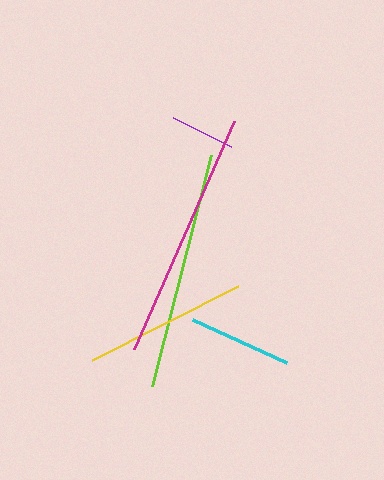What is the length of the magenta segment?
The magenta segment is approximately 249 pixels long.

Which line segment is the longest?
The magenta line is the longest at approximately 249 pixels.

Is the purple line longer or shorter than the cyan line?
The cyan line is longer than the purple line.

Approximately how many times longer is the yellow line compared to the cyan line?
The yellow line is approximately 1.6 times the length of the cyan line.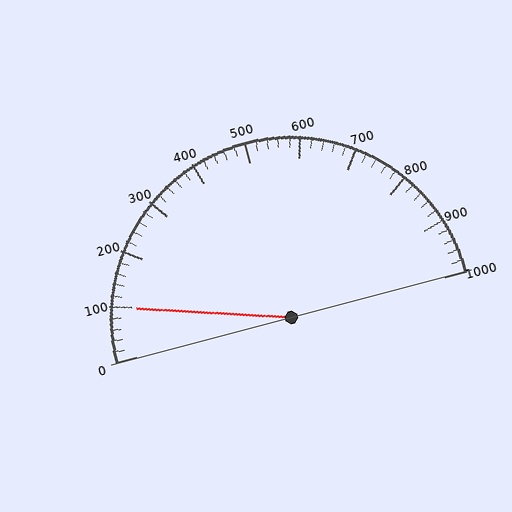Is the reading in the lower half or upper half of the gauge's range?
The reading is in the lower half of the range (0 to 1000).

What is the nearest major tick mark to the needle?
The nearest major tick mark is 100.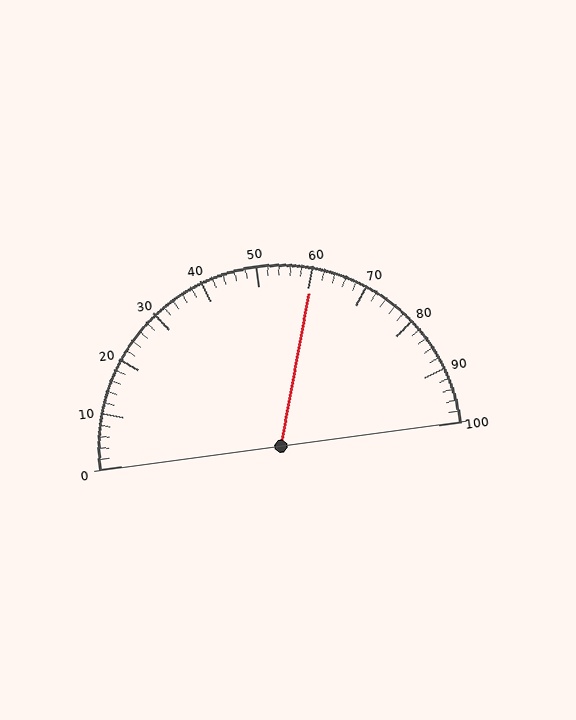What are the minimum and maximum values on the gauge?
The gauge ranges from 0 to 100.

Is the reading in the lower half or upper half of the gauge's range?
The reading is in the upper half of the range (0 to 100).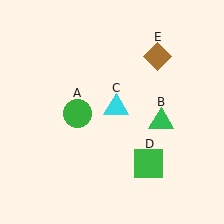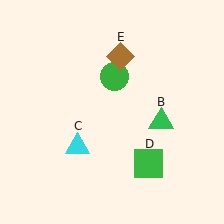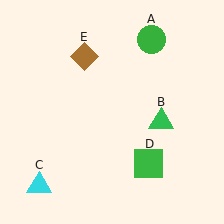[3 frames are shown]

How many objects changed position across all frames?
3 objects changed position: green circle (object A), cyan triangle (object C), brown diamond (object E).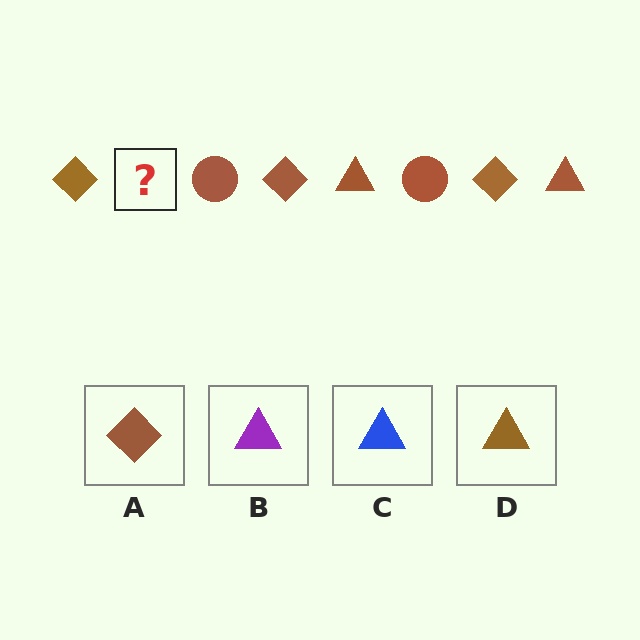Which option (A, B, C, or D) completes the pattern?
D.